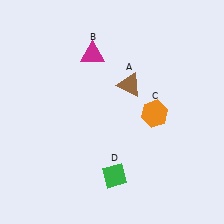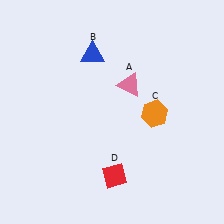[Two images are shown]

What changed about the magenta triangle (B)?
In Image 1, B is magenta. In Image 2, it changed to blue.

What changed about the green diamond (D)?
In Image 1, D is green. In Image 2, it changed to red.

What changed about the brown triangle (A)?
In Image 1, A is brown. In Image 2, it changed to pink.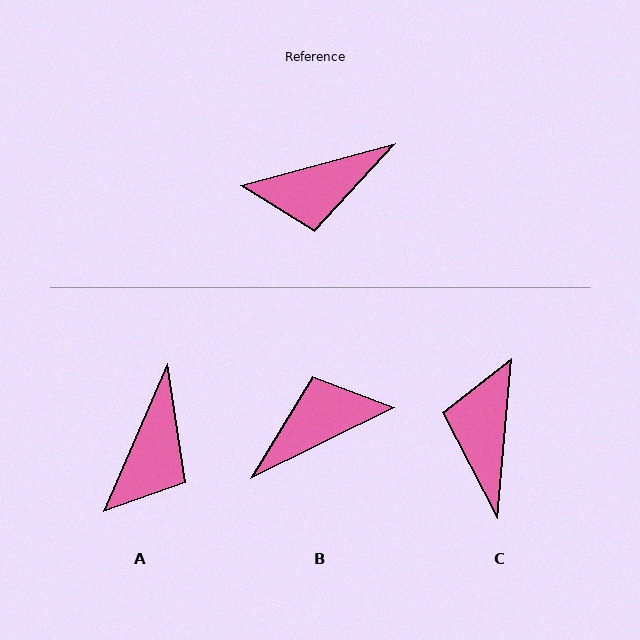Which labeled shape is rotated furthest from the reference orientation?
B, about 169 degrees away.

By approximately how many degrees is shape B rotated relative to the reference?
Approximately 169 degrees clockwise.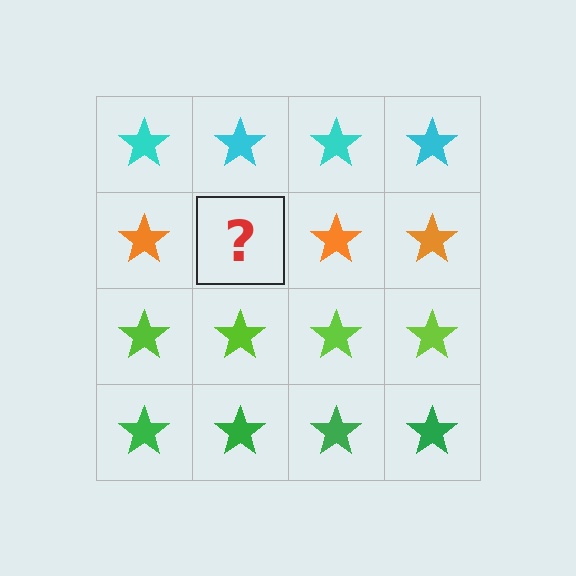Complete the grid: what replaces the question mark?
The question mark should be replaced with an orange star.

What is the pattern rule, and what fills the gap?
The rule is that each row has a consistent color. The gap should be filled with an orange star.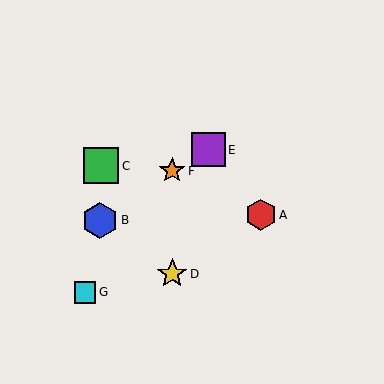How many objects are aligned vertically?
2 objects (D, F) are aligned vertically.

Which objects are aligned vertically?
Objects D, F are aligned vertically.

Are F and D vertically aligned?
Yes, both are at x≈172.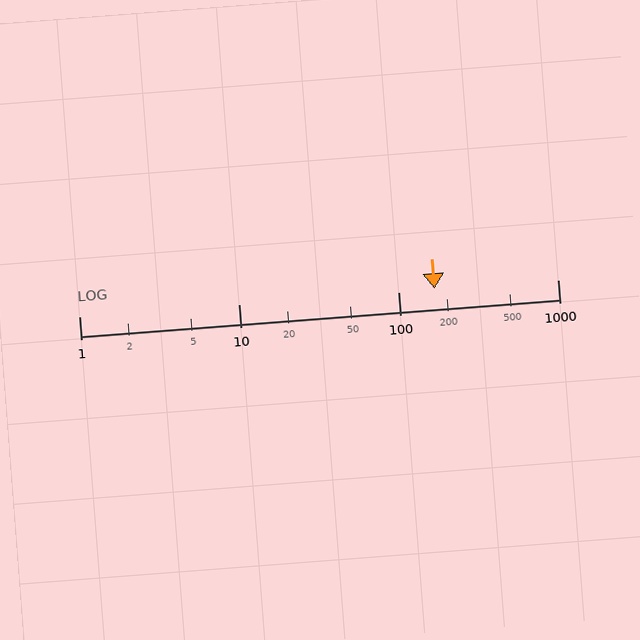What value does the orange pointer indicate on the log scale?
The pointer indicates approximately 170.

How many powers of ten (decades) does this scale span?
The scale spans 3 decades, from 1 to 1000.